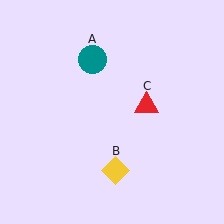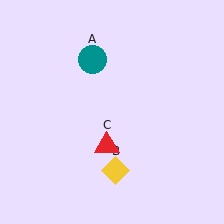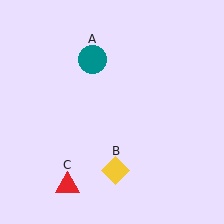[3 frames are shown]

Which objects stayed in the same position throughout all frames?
Teal circle (object A) and yellow diamond (object B) remained stationary.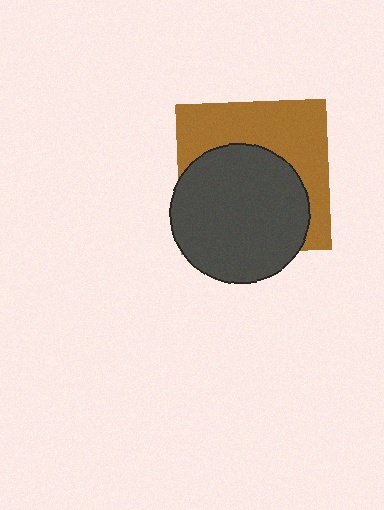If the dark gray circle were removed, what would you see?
You would see the complete brown square.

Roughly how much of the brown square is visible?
A small part of it is visible (roughly 45%).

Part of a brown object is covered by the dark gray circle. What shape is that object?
It is a square.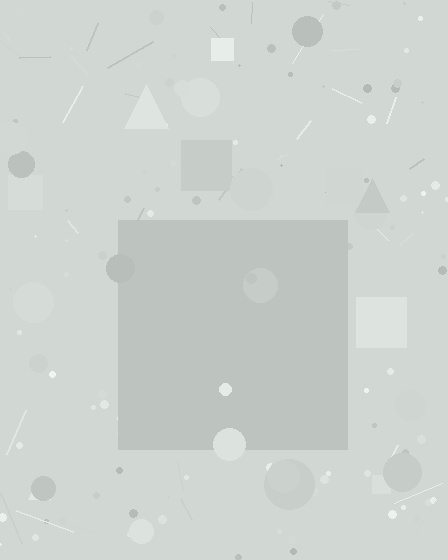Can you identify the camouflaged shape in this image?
The camouflaged shape is a square.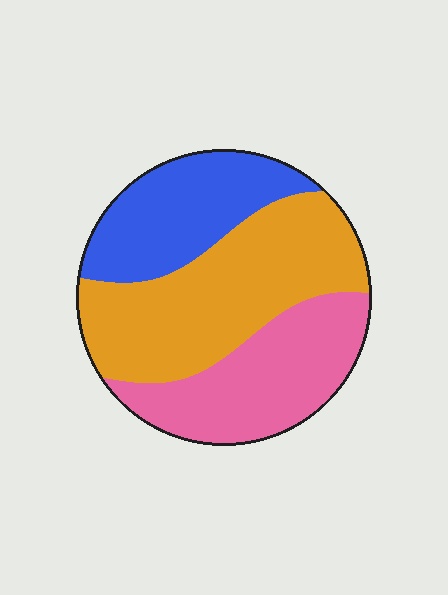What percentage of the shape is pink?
Pink covers 31% of the shape.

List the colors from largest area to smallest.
From largest to smallest: orange, pink, blue.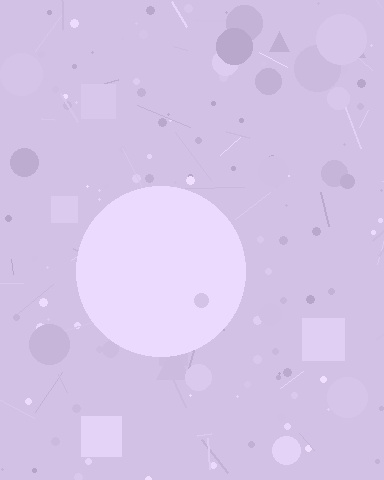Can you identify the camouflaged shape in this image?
The camouflaged shape is a circle.